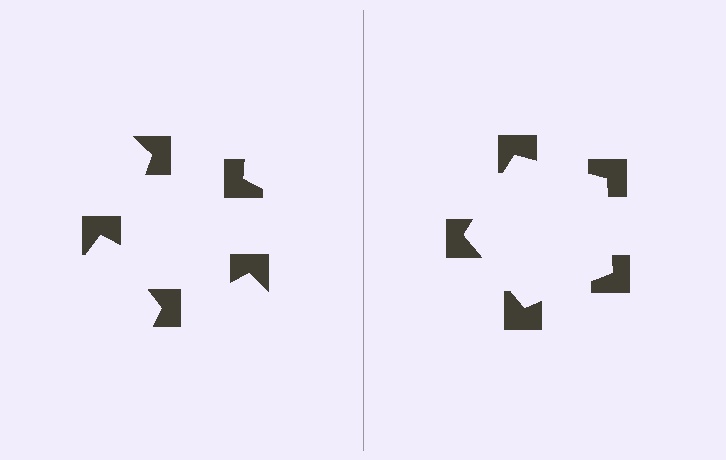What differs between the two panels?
The notched squares are positioned identically on both sides; only the wedge orientations differ. On the right they align to a pentagon; on the left they are misaligned.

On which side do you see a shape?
An illusory pentagon appears on the right side. On the left side the wedge cuts are rotated, so no coherent shape forms.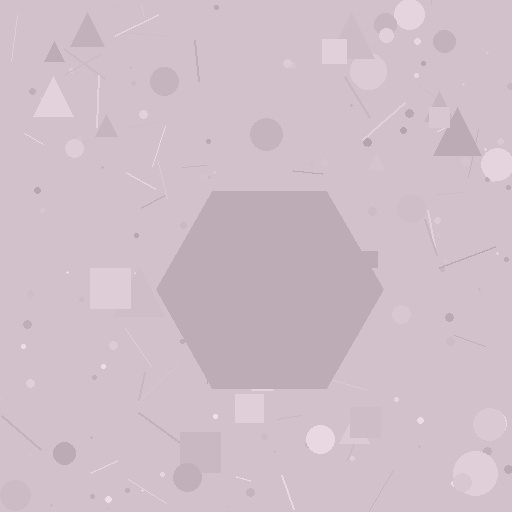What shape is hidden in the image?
A hexagon is hidden in the image.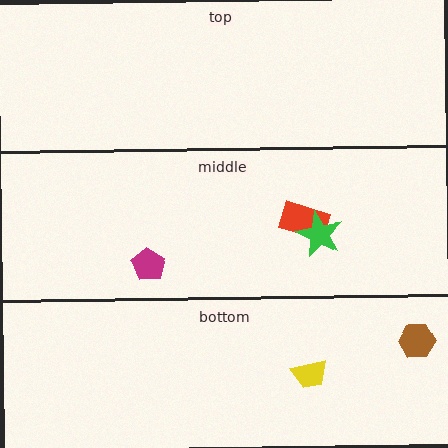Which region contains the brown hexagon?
The bottom region.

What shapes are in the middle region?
The red rectangle, the green star, the magenta pentagon.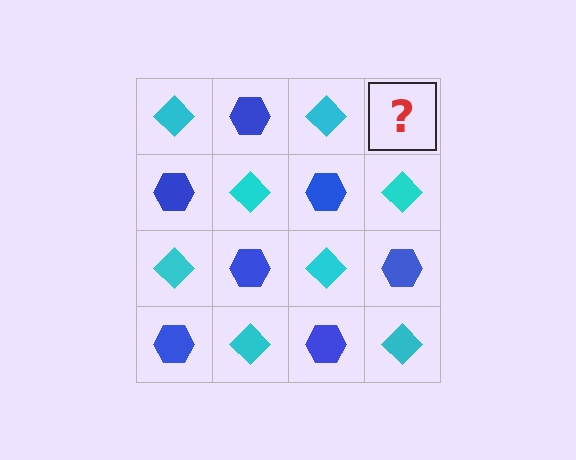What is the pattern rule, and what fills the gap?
The rule is that it alternates cyan diamond and blue hexagon in a checkerboard pattern. The gap should be filled with a blue hexagon.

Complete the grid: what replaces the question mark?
The question mark should be replaced with a blue hexagon.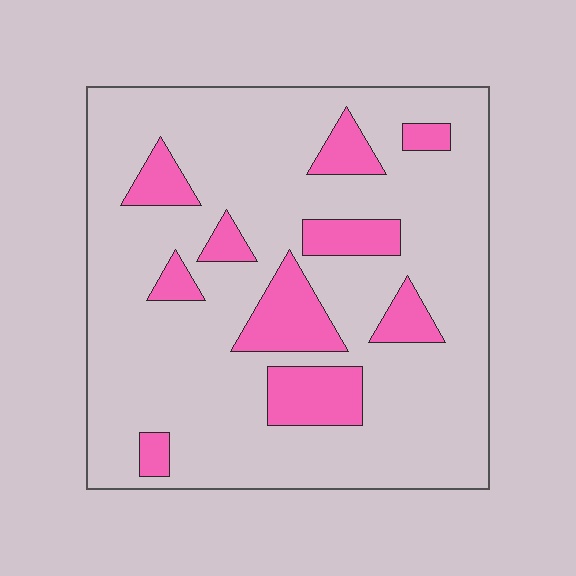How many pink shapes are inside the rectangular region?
10.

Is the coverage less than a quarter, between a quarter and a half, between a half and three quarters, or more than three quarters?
Less than a quarter.